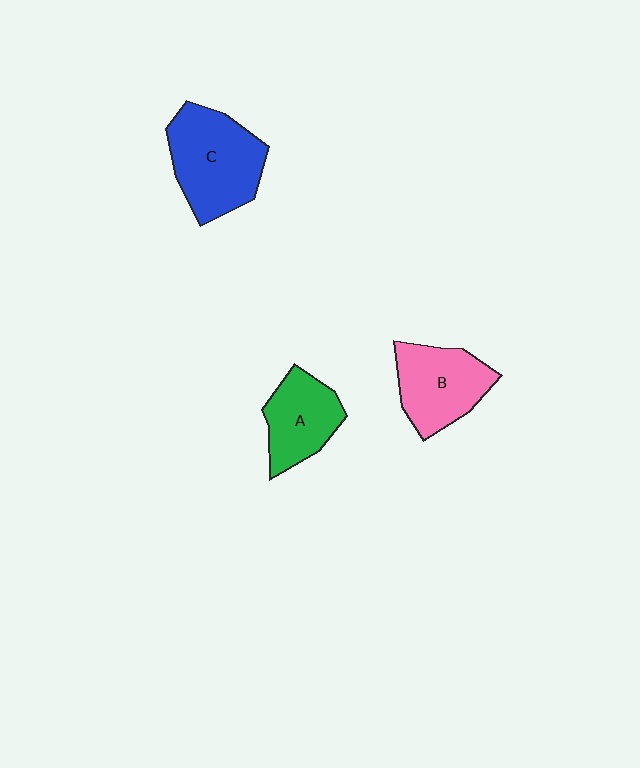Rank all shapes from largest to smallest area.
From largest to smallest: C (blue), B (pink), A (green).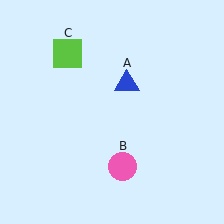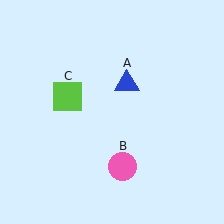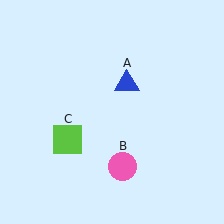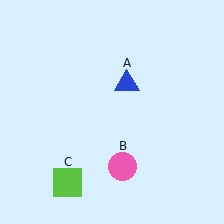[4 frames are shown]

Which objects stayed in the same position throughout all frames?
Blue triangle (object A) and pink circle (object B) remained stationary.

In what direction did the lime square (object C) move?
The lime square (object C) moved down.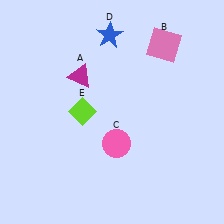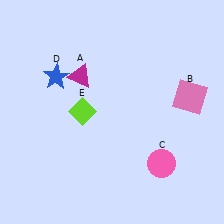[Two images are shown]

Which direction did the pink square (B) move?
The pink square (B) moved down.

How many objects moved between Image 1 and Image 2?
3 objects moved between the two images.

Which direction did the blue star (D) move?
The blue star (D) moved left.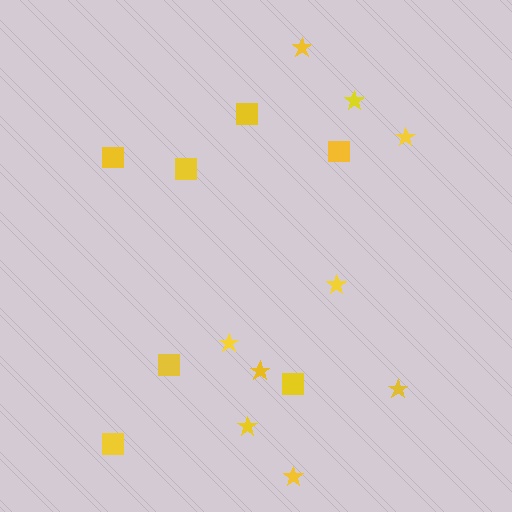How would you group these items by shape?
There are 2 groups: one group of stars (9) and one group of squares (7).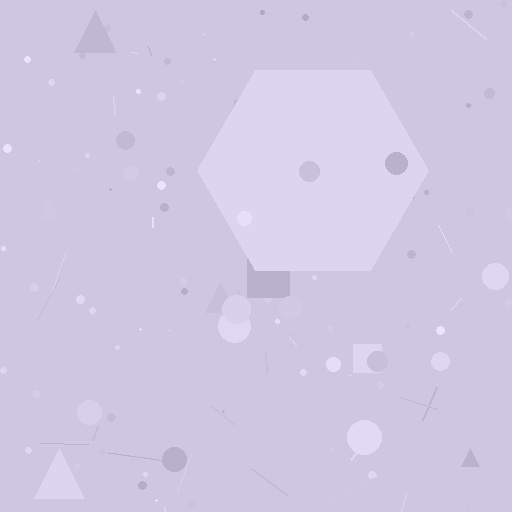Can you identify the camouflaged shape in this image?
The camouflaged shape is a hexagon.